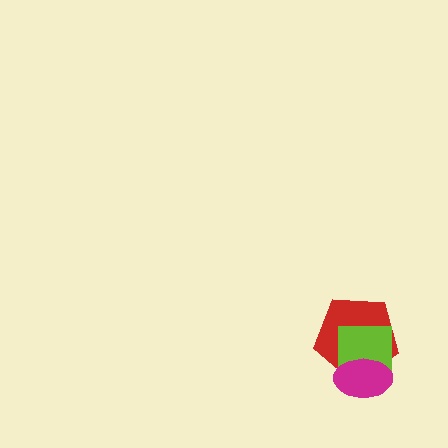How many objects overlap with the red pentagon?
2 objects overlap with the red pentagon.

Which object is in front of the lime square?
The magenta ellipse is in front of the lime square.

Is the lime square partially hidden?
Yes, it is partially covered by another shape.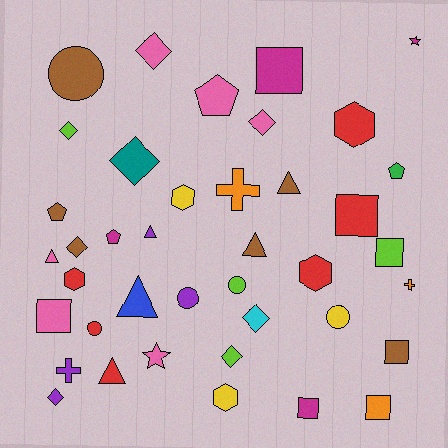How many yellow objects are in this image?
There are 3 yellow objects.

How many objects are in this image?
There are 40 objects.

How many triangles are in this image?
There are 6 triangles.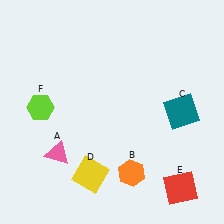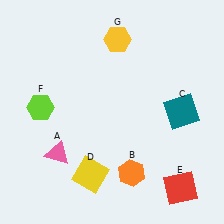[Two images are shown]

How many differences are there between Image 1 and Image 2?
There is 1 difference between the two images.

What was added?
A yellow hexagon (G) was added in Image 2.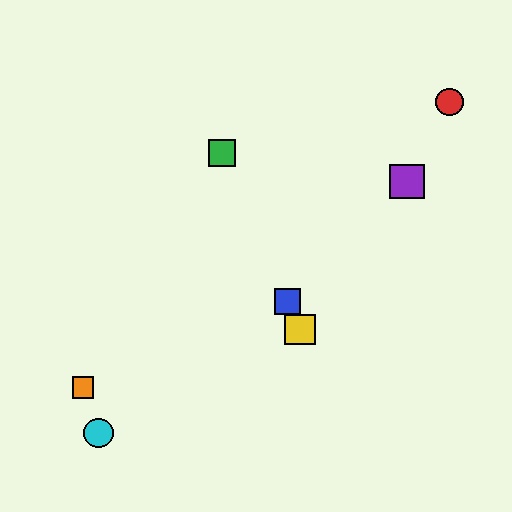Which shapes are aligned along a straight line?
The blue square, the green square, the yellow square are aligned along a straight line.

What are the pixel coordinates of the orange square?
The orange square is at (83, 387).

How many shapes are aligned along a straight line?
3 shapes (the blue square, the green square, the yellow square) are aligned along a straight line.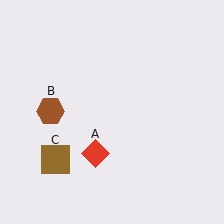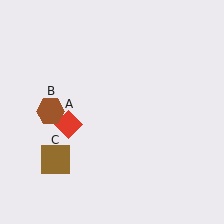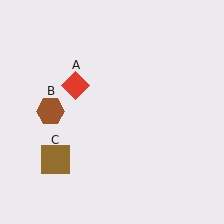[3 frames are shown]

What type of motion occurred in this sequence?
The red diamond (object A) rotated clockwise around the center of the scene.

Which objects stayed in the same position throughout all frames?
Brown hexagon (object B) and brown square (object C) remained stationary.